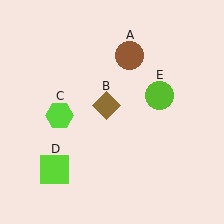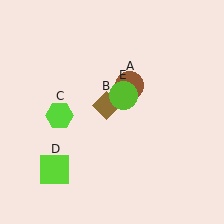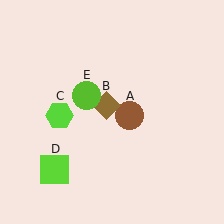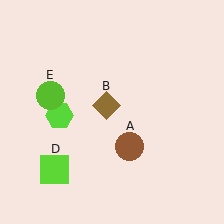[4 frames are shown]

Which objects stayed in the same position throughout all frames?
Brown diamond (object B) and lime hexagon (object C) and lime square (object D) remained stationary.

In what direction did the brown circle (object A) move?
The brown circle (object A) moved down.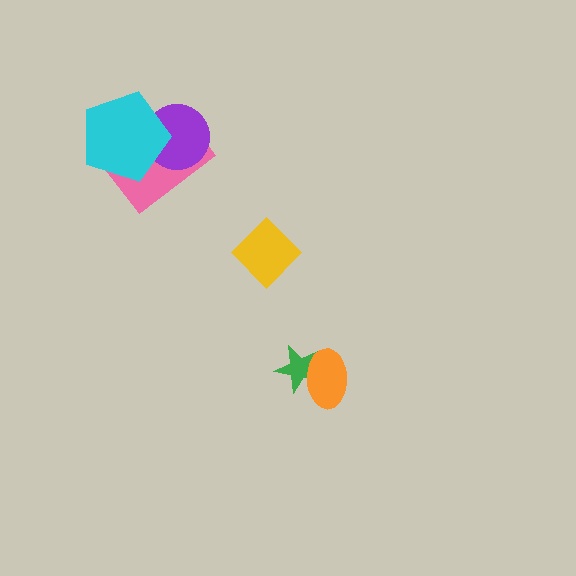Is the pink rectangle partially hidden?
Yes, it is partially covered by another shape.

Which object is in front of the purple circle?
The cyan pentagon is in front of the purple circle.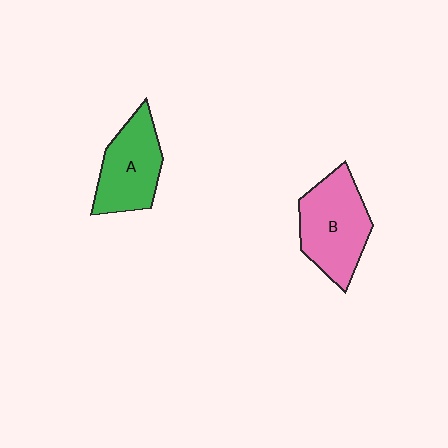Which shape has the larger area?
Shape B (pink).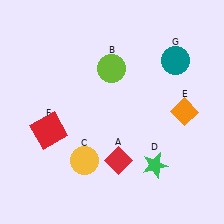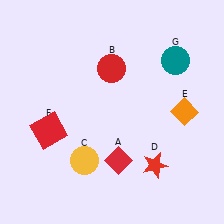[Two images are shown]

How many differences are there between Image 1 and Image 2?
There are 2 differences between the two images.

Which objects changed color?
B changed from lime to red. D changed from green to red.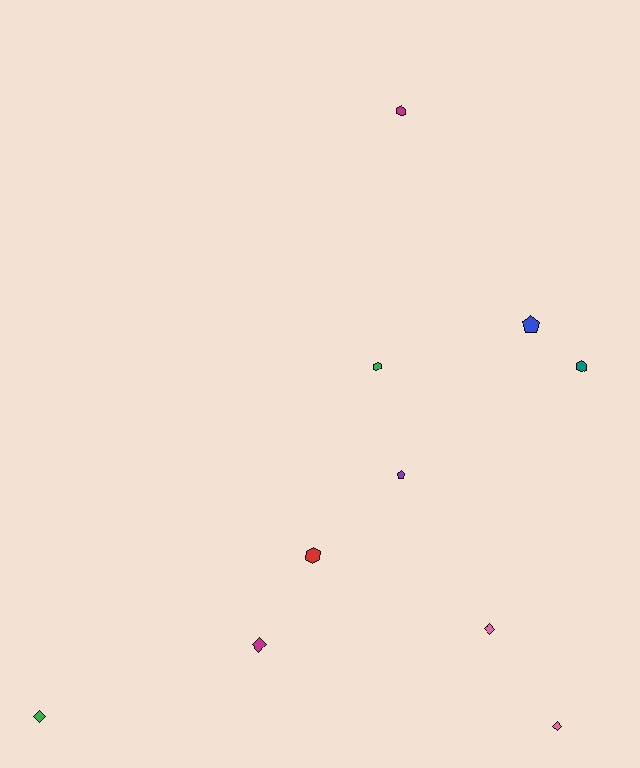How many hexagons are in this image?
There are 4 hexagons.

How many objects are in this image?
There are 10 objects.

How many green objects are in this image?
There are 2 green objects.